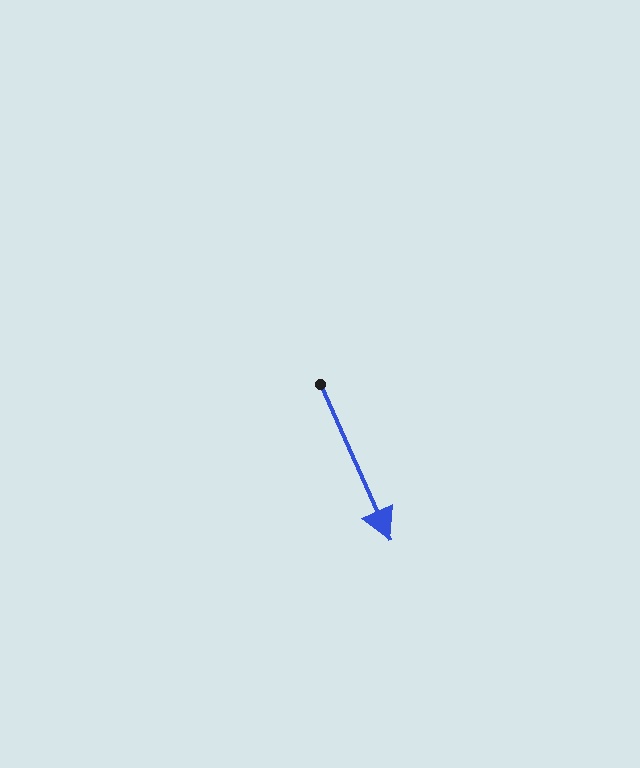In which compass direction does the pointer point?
Southeast.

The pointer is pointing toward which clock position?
Roughly 5 o'clock.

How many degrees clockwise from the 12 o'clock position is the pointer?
Approximately 156 degrees.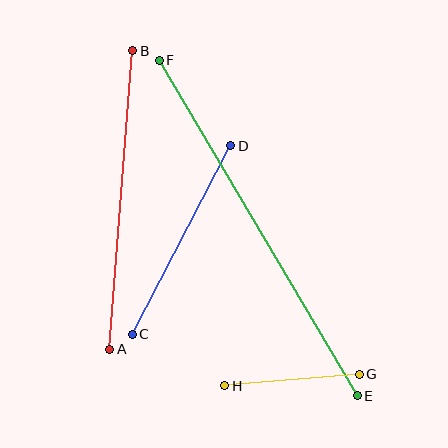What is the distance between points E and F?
The distance is approximately 390 pixels.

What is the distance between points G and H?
The distance is approximately 135 pixels.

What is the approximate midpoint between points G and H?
The midpoint is at approximately (292, 380) pixels.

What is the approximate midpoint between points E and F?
The midpoint is at approximately (258, 228) pixels.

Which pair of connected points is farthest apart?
Points E and F are farthest apart.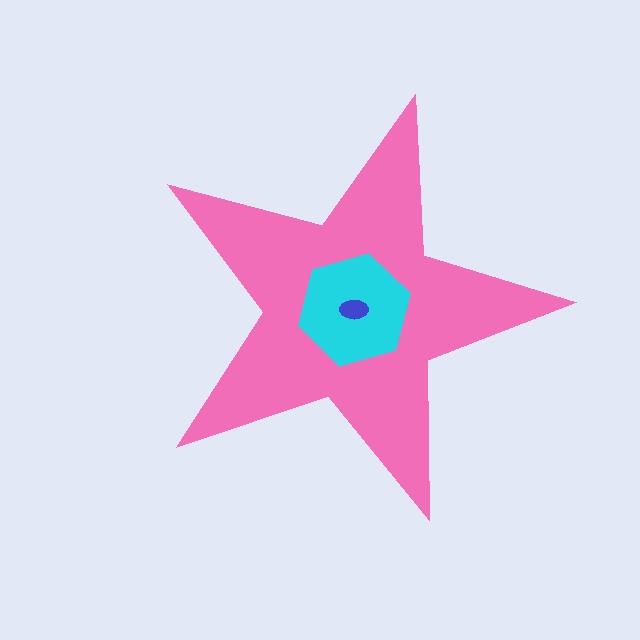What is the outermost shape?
The pink star.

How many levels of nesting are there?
3.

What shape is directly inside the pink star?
The cyan hexagon.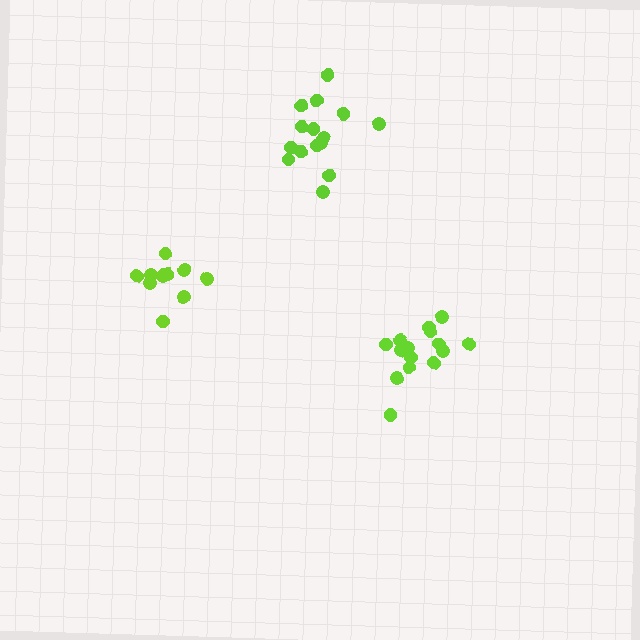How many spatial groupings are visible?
There are 3 spatial groupings.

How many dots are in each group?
Group 1: 15 dots, Group 2: 15 dots, Group 3: 11 dots (41 total).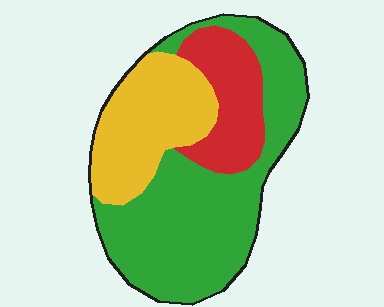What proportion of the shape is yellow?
Yellow covers 28% of the shape.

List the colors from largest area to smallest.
From largest to smallest: green, yellow, red.